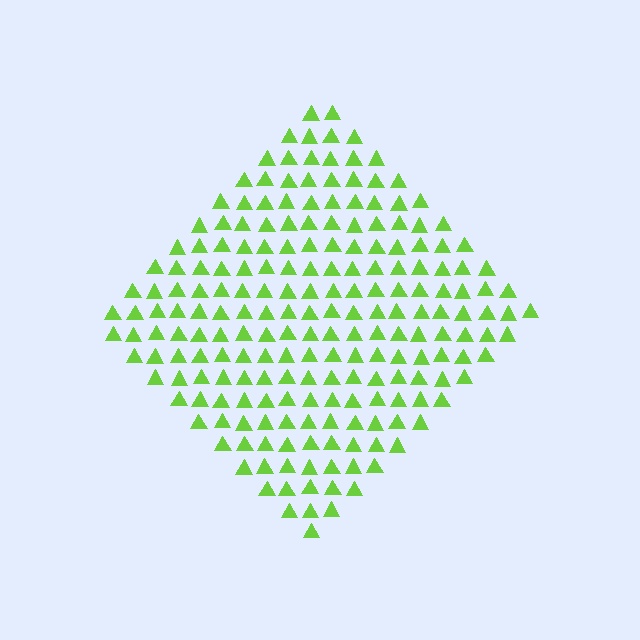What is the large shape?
The large shape is a diamond.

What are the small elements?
The small elements are triangles.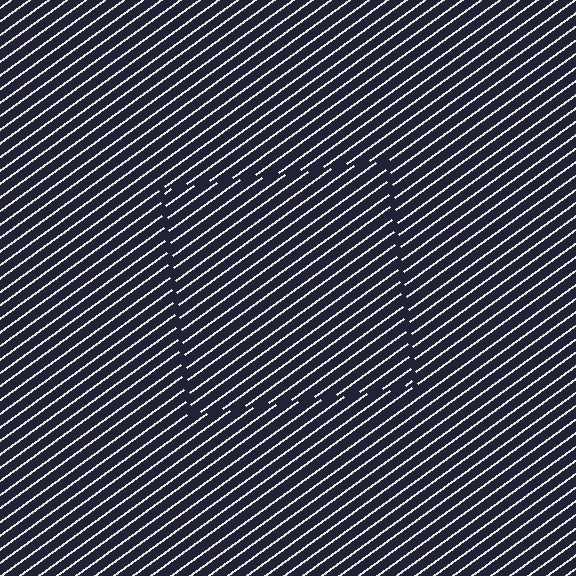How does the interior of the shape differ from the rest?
The interior of the shape contains the same grating, shifted by half a period — the contour is defined by the phase discontinuity where line-ends from the inner and outer gratings abut.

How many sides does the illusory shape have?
4 sides — the line-ends trace a square.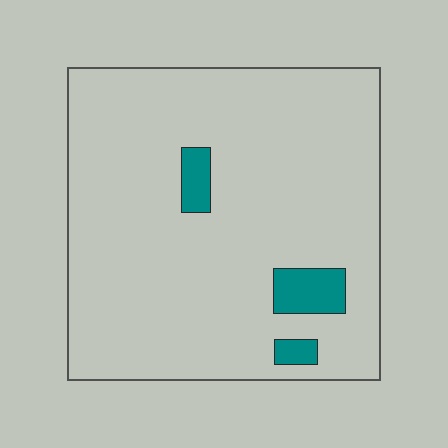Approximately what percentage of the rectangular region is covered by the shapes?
Approximately 5%.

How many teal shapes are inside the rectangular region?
3.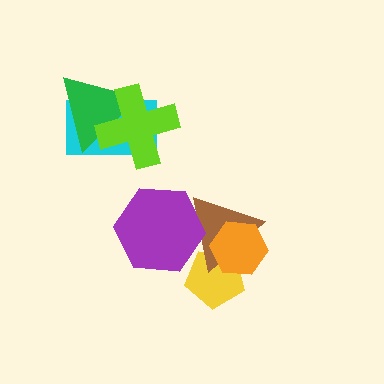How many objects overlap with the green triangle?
2 objects overlap with the green triangle.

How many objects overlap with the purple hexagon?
1 object overlaps with the purple hexagon.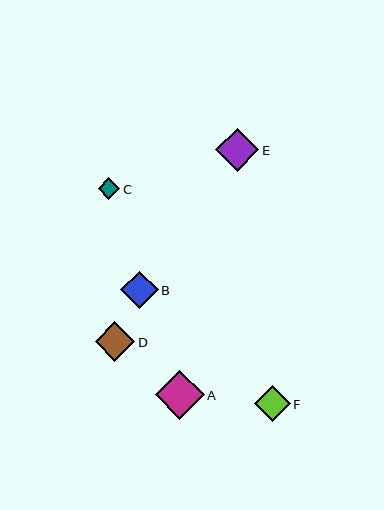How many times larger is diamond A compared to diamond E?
Diamond A is approximately 1.1 times the size of diamond E.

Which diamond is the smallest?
Diamond C is the smallest with a size of approximately 22 pixels.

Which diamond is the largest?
Diamond A is the largest with a size of approximately 49 pixels.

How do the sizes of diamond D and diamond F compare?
Diamond D and diamond F are approximately the same size.